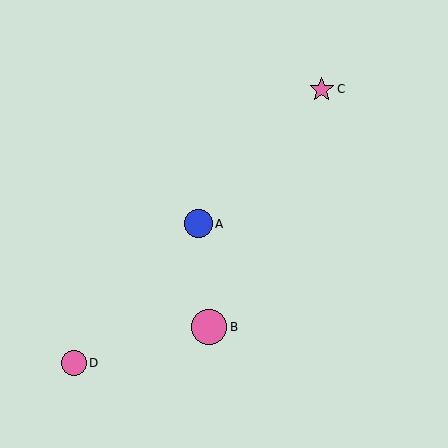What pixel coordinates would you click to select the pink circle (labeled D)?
Click at (74, 363) to select the pink circle D.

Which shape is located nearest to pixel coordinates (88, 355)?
The pink circle (labeled D) at (74, 363) is nearest to that location.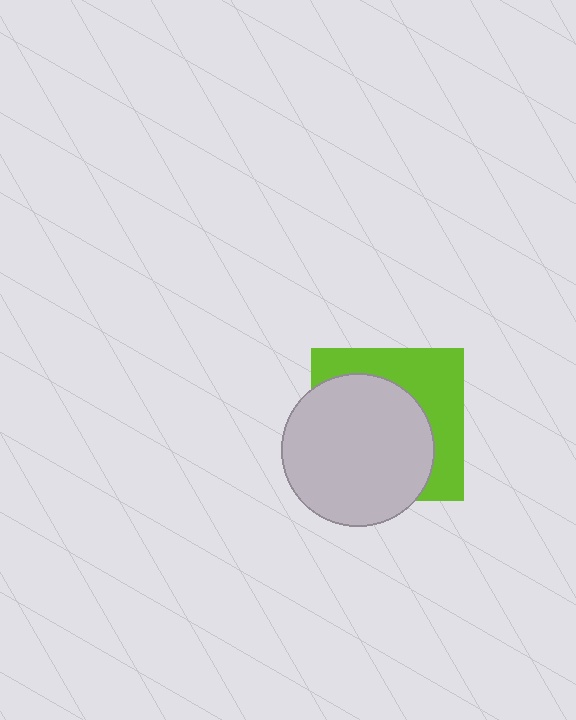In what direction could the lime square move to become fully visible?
The lime square could move toward the upper-right. That would shift it out from behind the light gray circle entirely.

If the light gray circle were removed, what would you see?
You would see the complete lime square.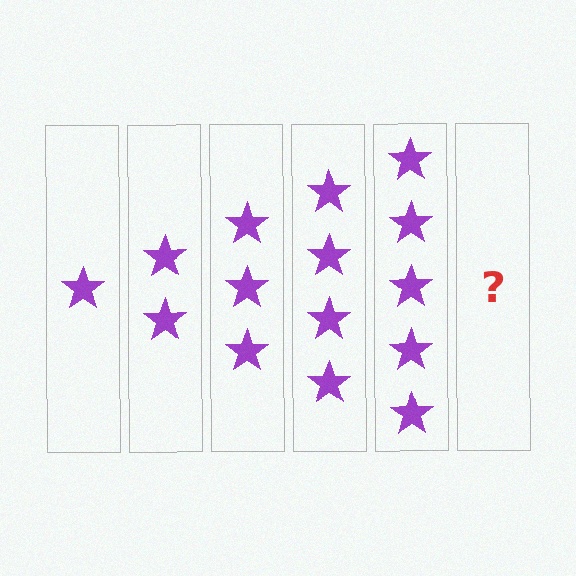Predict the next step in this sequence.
The next step is 6 stars.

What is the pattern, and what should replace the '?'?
The pattern is that each step adds one more star. The '?' should be 6 stars.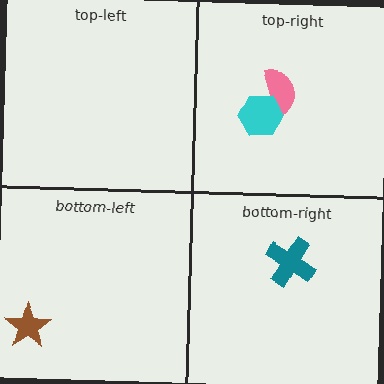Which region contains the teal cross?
The bottom-right region.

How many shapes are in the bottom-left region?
1.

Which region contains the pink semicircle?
The top-right region.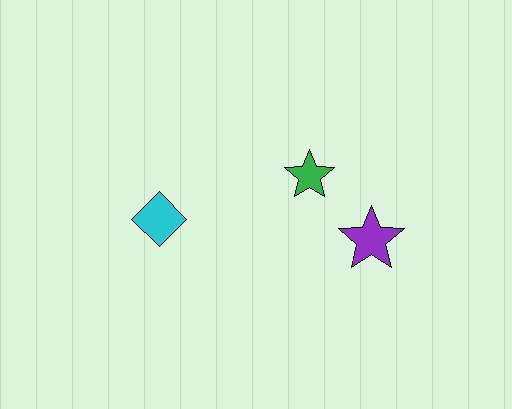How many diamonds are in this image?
There is 1 diamond.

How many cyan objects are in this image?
There is 1 cyan object.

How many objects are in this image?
There are 3 objects.